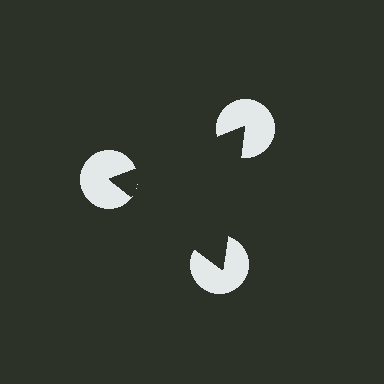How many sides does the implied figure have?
3 sides.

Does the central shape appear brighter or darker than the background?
It typically appears slightly darker than the background, even though no actual brightness change is drawn.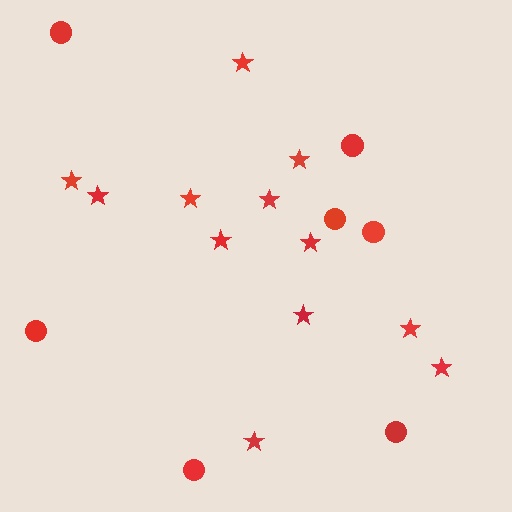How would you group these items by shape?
There are 2 groups: one group of circles (7) and one group of stars (12).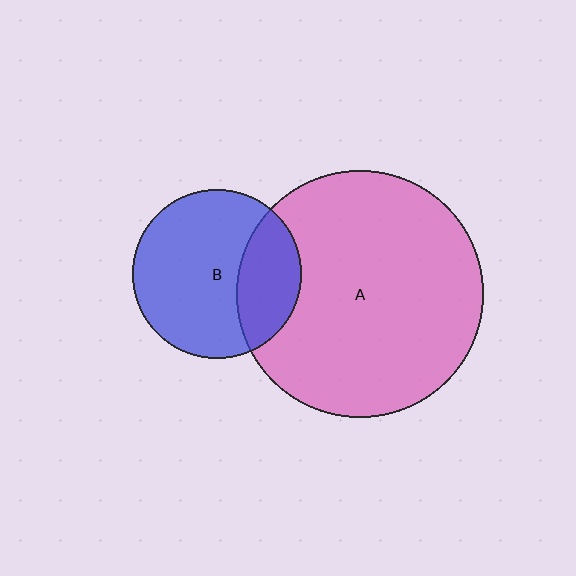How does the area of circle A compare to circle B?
Approximately 2.1 times.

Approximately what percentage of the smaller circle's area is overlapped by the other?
Approximately 30%.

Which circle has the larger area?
Circle A (pink).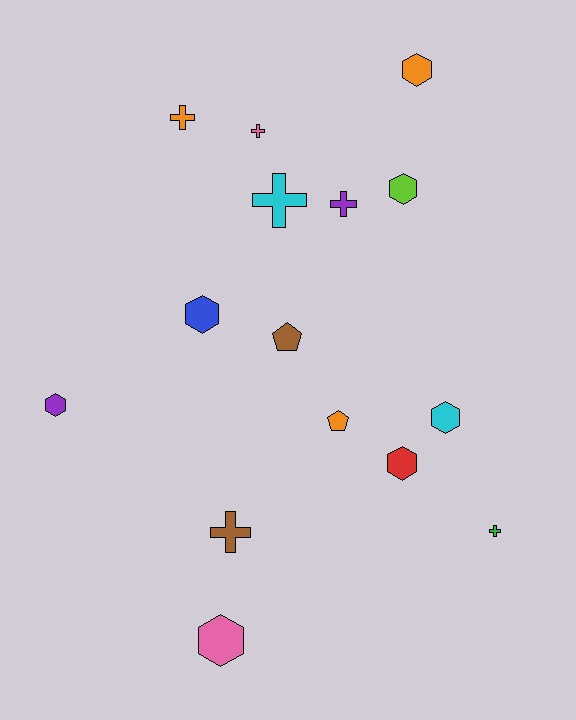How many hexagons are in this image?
There are 7 hexagons.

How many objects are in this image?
There are 15 objects.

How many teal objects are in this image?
There are no teal objects.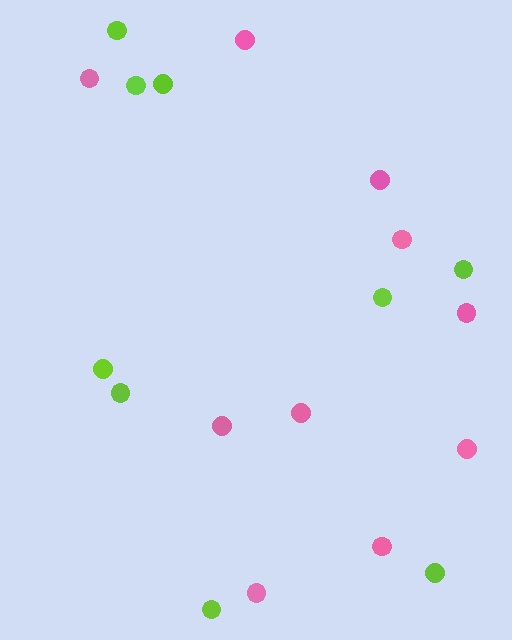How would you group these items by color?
There are 2 groups: one group of pink circles (10) and one group of lime circles (9).